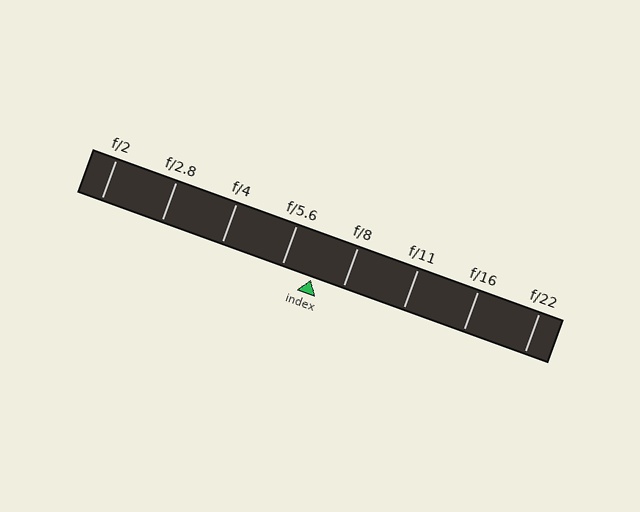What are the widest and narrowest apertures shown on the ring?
The widest aperture shown is f/2 and the narrowest is f/22.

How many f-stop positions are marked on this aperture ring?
There are 8 f-stop positions marked.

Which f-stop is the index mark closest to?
The index mark is closest to f/5.6.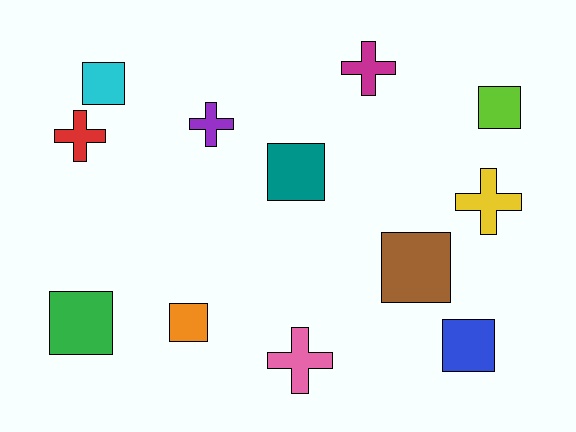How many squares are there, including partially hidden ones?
There are 7 squares.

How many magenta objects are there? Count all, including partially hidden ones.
There is 1 magenta object.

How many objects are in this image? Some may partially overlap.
There are 12 objects.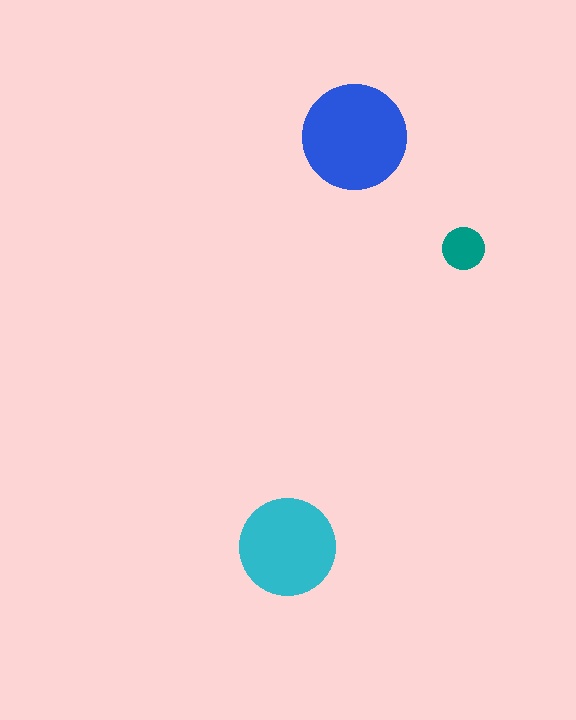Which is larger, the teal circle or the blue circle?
The blue one.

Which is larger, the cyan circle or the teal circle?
The cyan one.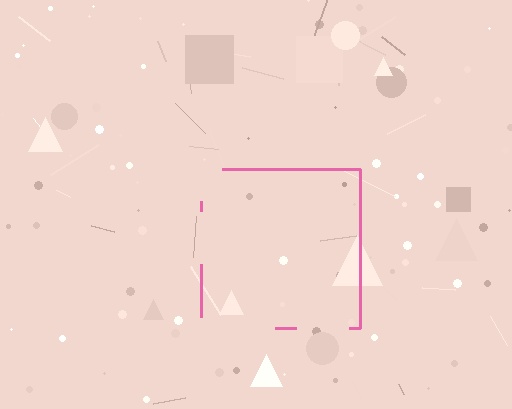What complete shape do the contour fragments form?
The contour fragments form a square.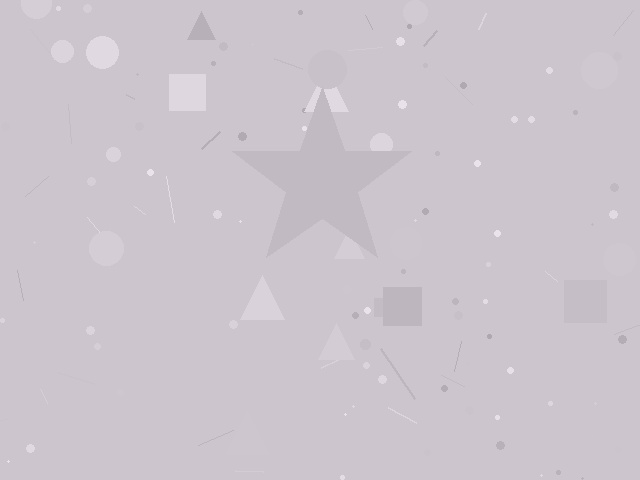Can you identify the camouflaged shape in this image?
The camouflaged shape is a star.